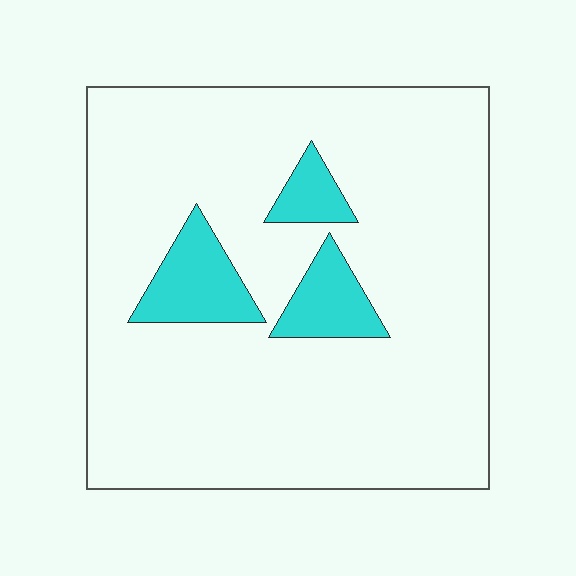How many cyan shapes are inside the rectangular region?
3.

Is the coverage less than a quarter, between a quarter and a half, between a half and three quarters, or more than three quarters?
Less than a quarter.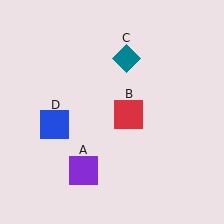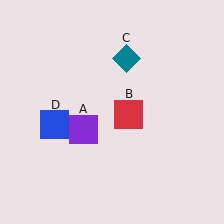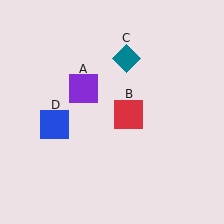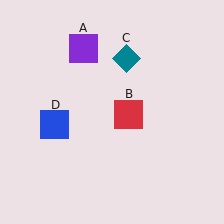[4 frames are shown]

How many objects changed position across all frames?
1 object changed position: purple square (object A).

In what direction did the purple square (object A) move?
The purple square (object A) moved up.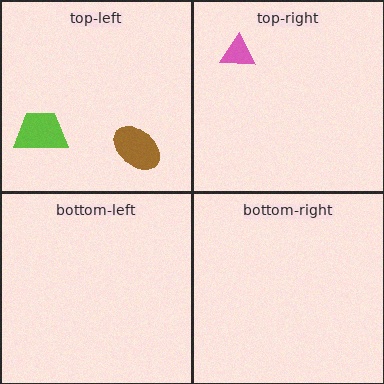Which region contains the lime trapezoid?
The top-left region.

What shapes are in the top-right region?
The pink triangle.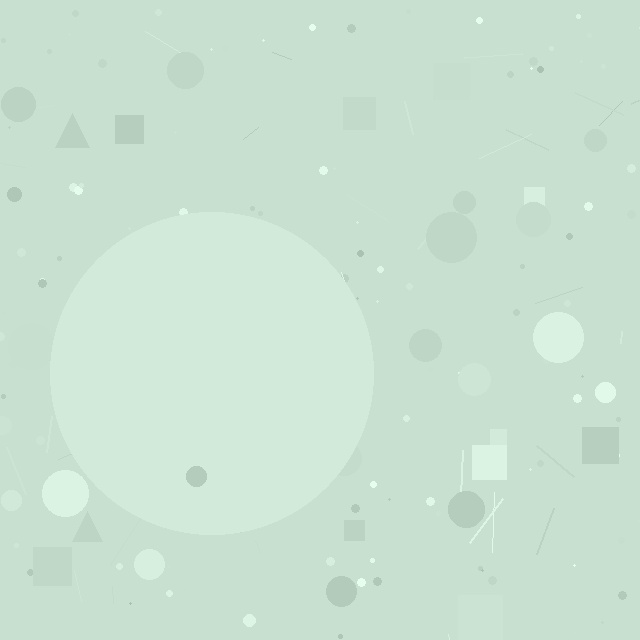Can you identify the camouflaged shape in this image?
The camouflaged shape is a circle.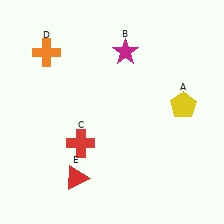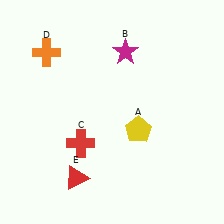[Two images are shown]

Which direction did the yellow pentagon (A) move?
The yellow pentagon (A) moved left.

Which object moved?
The yellow pentagon (A) moved left.